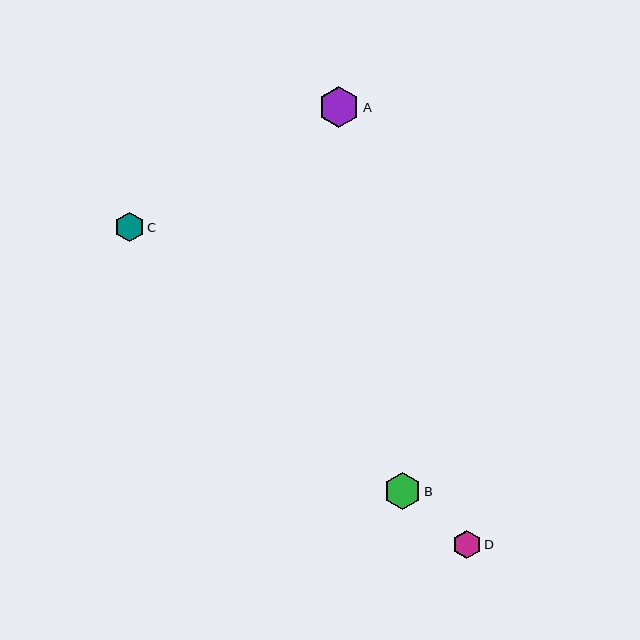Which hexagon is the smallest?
Hexagon D is the smallest with a size of approximately 29 pixels.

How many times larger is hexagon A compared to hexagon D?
Hexagon A is approximately 1.4 times the size of hexagon D.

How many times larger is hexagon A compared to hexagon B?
Hexagon A is approximately 1.1 times the size of hexagon B.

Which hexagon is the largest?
Hexagon A is the largest with a size of approximately 41 pixels.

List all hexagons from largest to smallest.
From largest to smallest: A, B, C, D.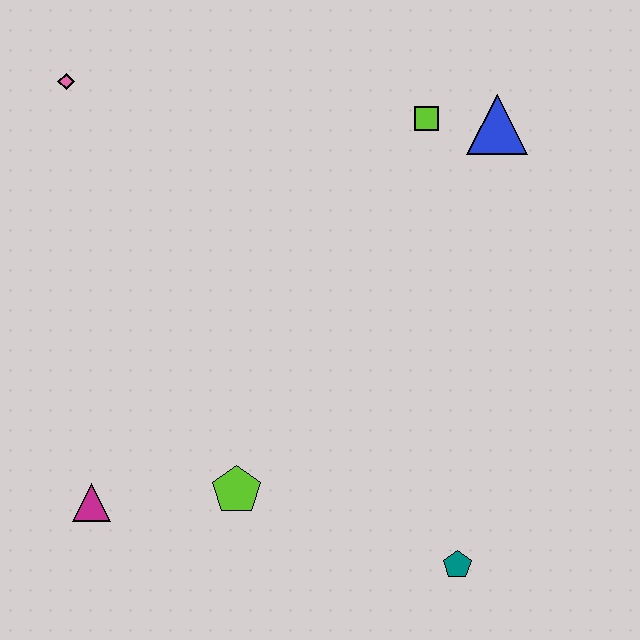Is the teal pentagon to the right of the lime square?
Yes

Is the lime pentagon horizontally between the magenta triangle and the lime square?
Yes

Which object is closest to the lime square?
The blue triangle is closest to the lime square.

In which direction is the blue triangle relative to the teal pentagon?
The blue triangle is above the teal pentagon.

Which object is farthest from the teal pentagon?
The pink diamond is farthest from the teal pentagon.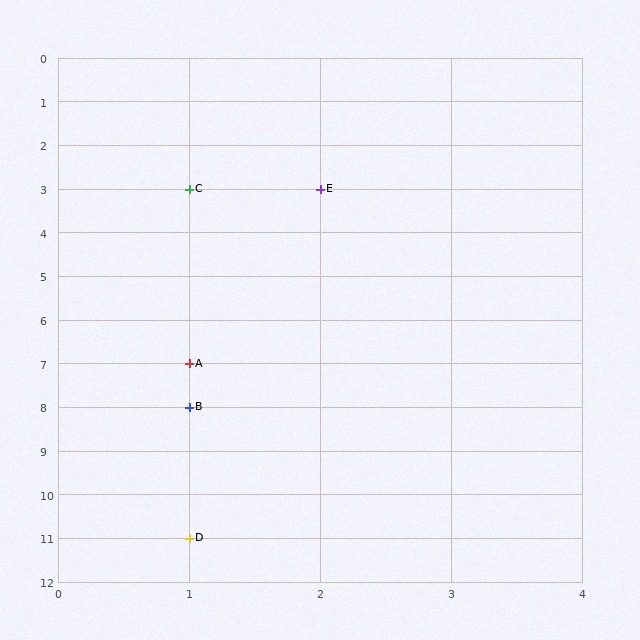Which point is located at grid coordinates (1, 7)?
Point A is at (1, 7).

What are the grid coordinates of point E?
Point E is at grid coordinates (2, 3).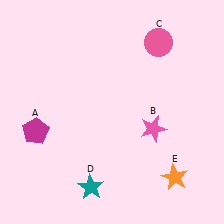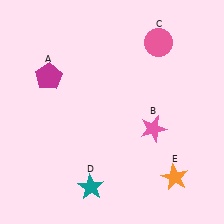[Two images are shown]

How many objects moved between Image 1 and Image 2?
1 object moved between the two images.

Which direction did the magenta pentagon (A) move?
The magenta pentagon (A) moved up.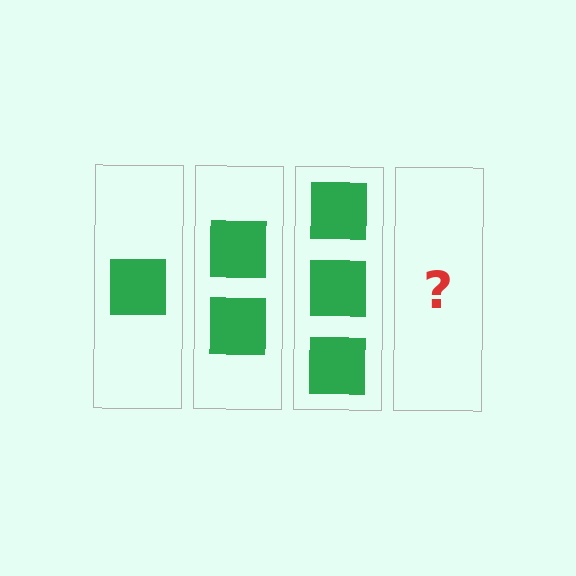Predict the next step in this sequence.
The next step is 4 squares.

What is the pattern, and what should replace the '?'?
The pattern is that each step adds one more square. The '?' should be 4 squares.